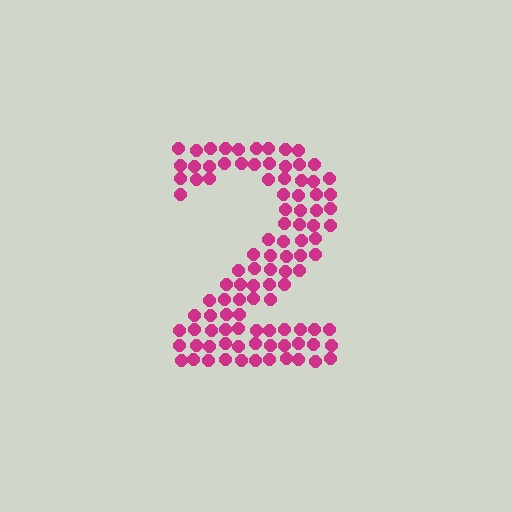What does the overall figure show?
The overall figure shows the digit 2.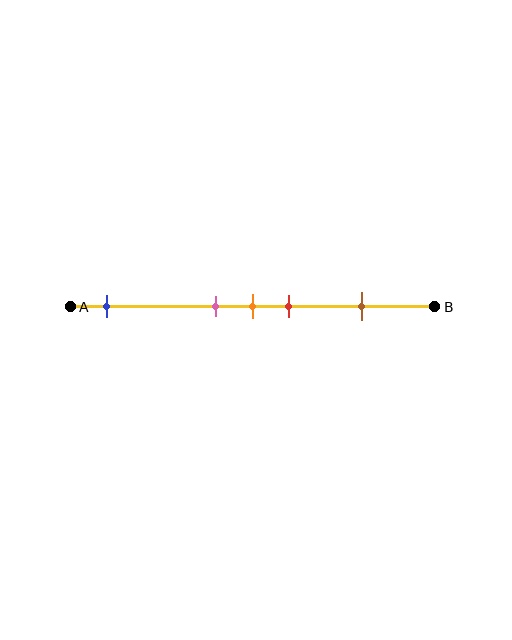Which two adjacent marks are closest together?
The pink and orange marks are the closest adjacent pair.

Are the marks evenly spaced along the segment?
No, the marks are not evenly spaced.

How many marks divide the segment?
There are 5 marks dividing the segment.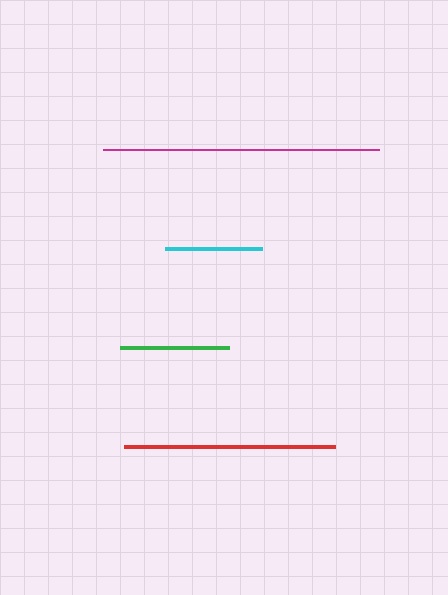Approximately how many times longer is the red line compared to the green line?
The red line is approximately 1.9 times the length of the green line.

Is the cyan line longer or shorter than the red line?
The red line is longer than the cyan line.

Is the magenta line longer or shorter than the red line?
The magenta line is longer than the red line.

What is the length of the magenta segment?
The magenta segment is approximately 276 pixels long.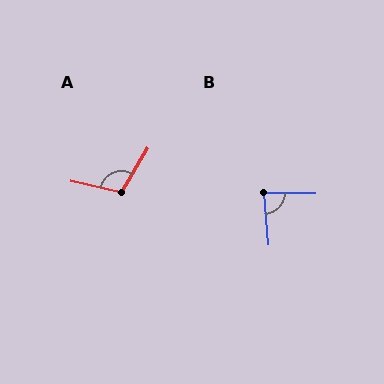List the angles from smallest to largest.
B (85°), A (108°).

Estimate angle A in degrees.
Approximately 108 degrees.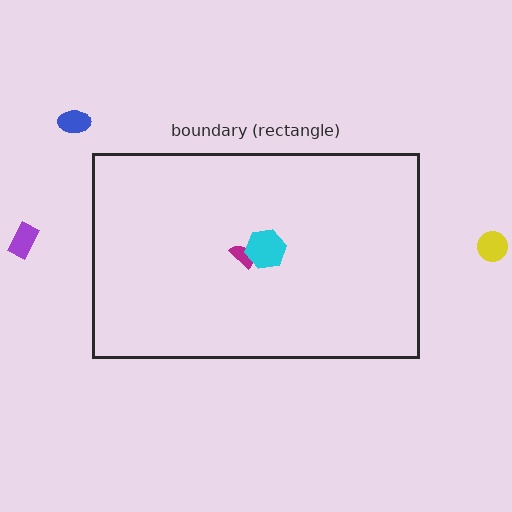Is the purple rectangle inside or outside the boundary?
Outside.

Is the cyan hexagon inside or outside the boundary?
Inside.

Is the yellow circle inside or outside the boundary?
Outside.